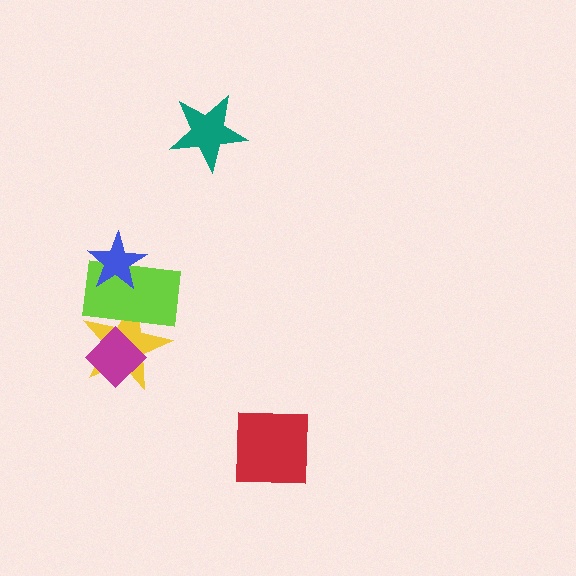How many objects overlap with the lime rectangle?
3 objects overlap with the lime rectangle.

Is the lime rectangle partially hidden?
Yes, it is partially covered by another shape.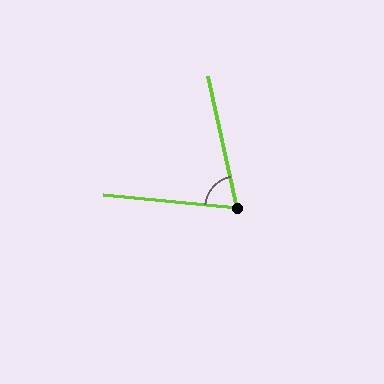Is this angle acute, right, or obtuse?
It is acute.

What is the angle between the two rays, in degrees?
Approximately 72 degrees.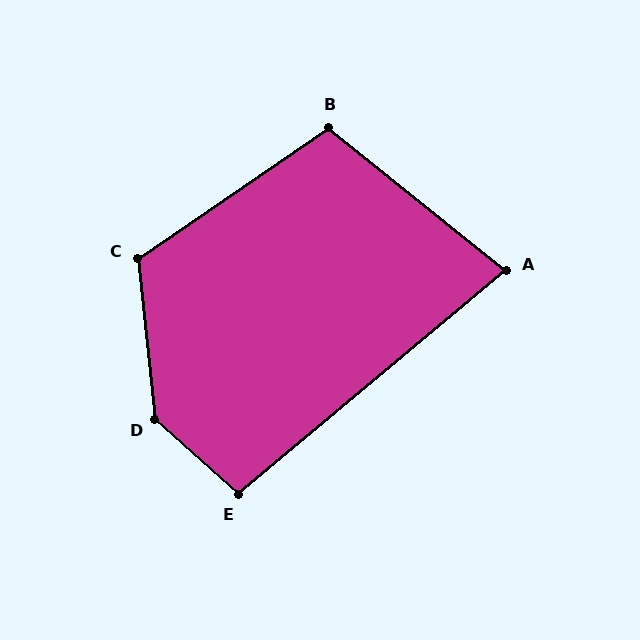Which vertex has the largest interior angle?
D, at approximately 138 degrees.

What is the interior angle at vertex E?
Approximately 98 degrees (obtuse).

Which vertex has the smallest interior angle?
A, at approximately 79 degrees.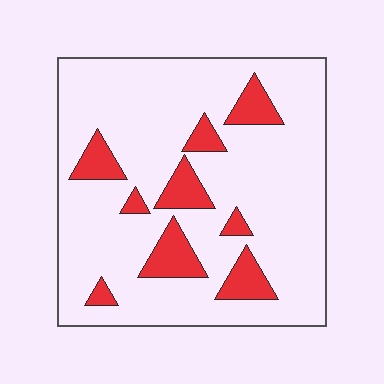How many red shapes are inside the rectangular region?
9.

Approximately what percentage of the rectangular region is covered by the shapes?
Approximately 15%.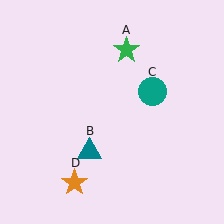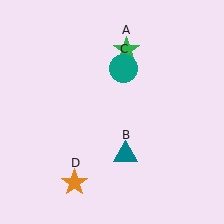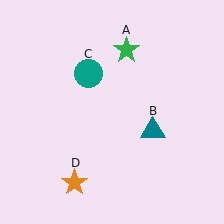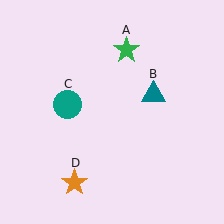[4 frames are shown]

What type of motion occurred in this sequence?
The teal triangle (object B), teal circle (object C) rotated counterclockwise around the center of the scene.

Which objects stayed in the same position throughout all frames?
Green star (object A) and orange star (object D) remained stationary.